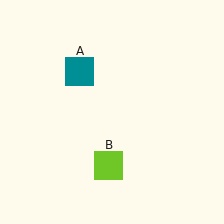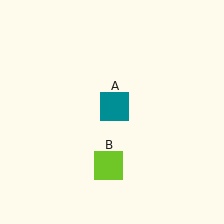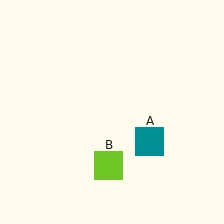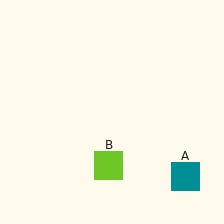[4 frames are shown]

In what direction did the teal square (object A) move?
The teal square (object A) moved down and to the right.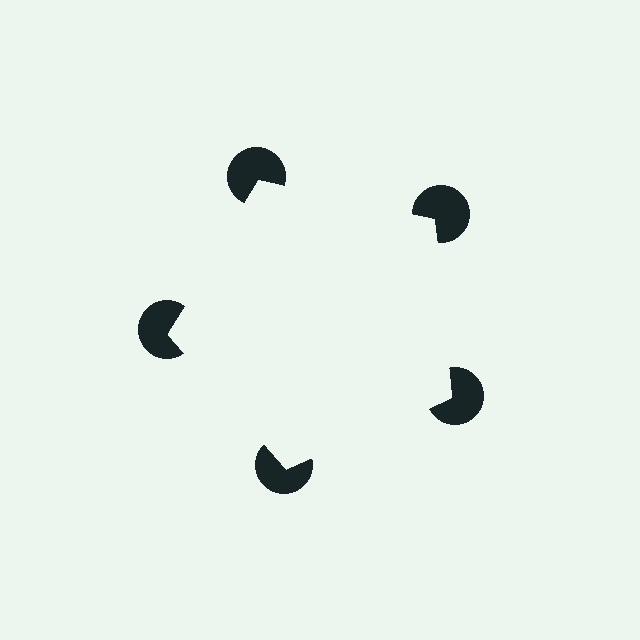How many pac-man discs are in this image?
There are 5 — one at each vertex of the illusory pentagon.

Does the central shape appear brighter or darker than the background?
It typically appears slightly brighter than the background, even though no actual brightness change is drawn.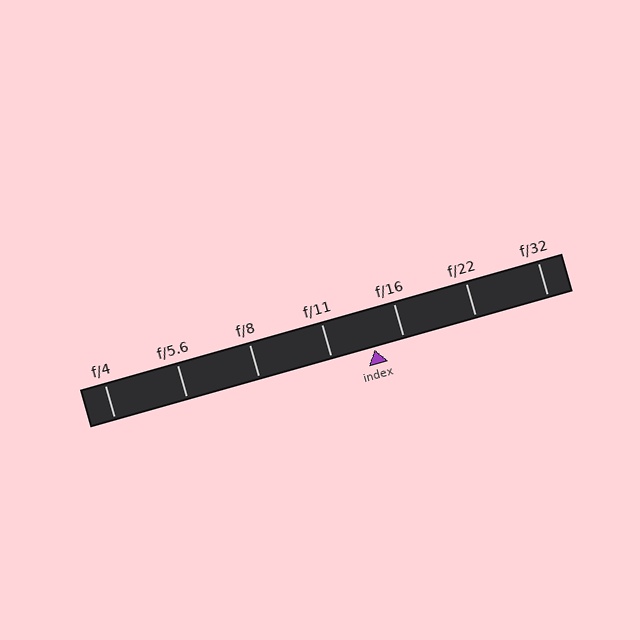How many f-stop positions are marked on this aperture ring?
There are 7 f-stop positions marked.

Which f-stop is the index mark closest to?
The index mark is closest to f/16.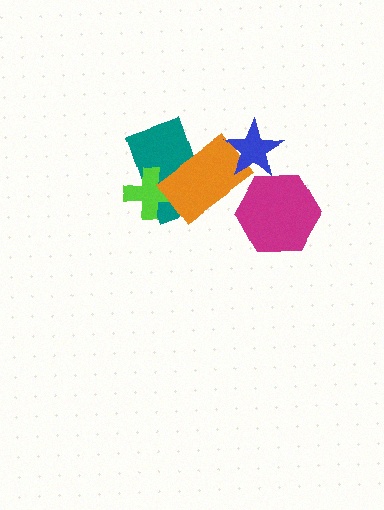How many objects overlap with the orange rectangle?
3 objects overlap with the orange rectangle.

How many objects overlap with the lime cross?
2 objects overlap with the lime cross.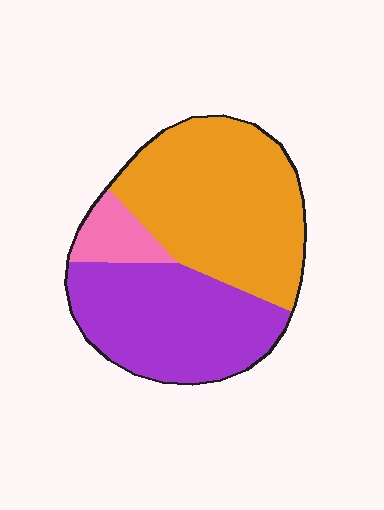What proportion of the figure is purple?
Purple takes up about two fifths (2/5) of the figure.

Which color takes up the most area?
Orange, at roughly 50%.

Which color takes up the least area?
Pink, at roughly 10%.